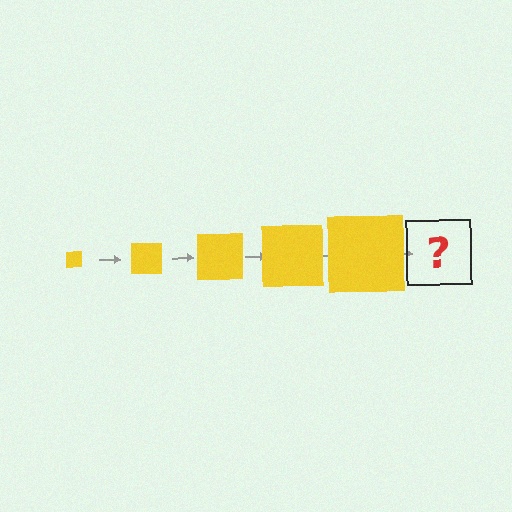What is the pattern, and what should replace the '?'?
The pattern is that the square gets progressively larger each step. The '?' should be a yellow square, larger than the previous one.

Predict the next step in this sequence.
The next step is a yellow square, larger than the previous one.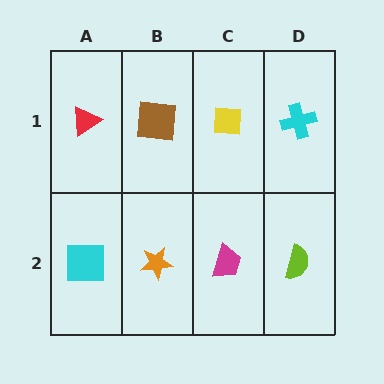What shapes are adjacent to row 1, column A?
A cyan square (row 2, column A), a brown square (row 1, column B).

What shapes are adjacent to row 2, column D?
A cyan cross (row 1, column D), a magenta trapezoid (row 2, column C).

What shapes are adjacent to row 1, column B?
An orange star (row 2, column B), a red triangle (row 1, column A), a yellow square (row 1, column C).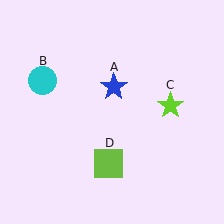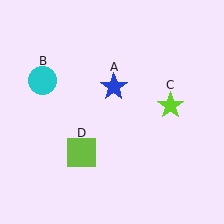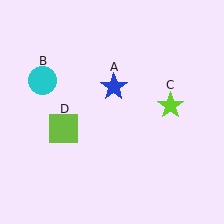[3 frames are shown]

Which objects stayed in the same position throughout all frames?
Blue star (object A) and cyan circle (object B) and lime star (object C) remained stationary.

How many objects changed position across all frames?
1 object changed position: lime square (object D).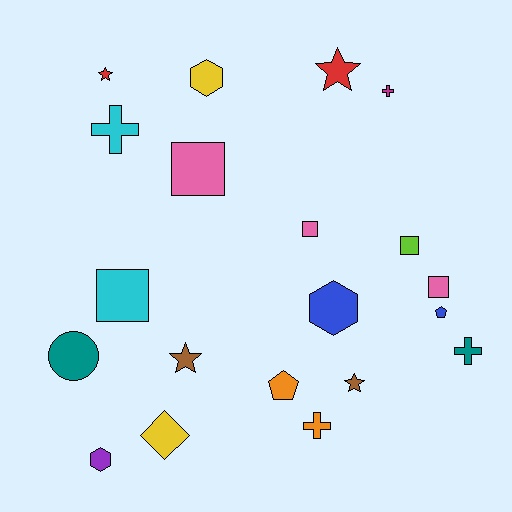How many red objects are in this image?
There are 2 red objects.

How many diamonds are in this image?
There is 1 diamond.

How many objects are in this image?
There are 20 objects.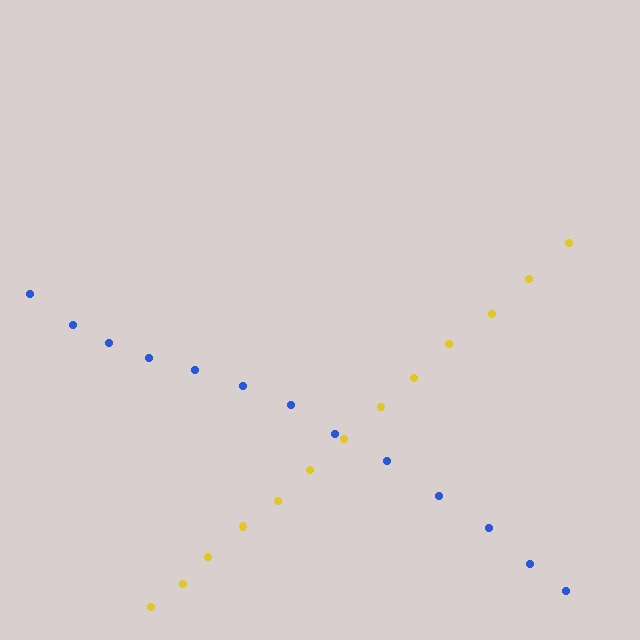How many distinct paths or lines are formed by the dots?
There are 2 distinct paths.